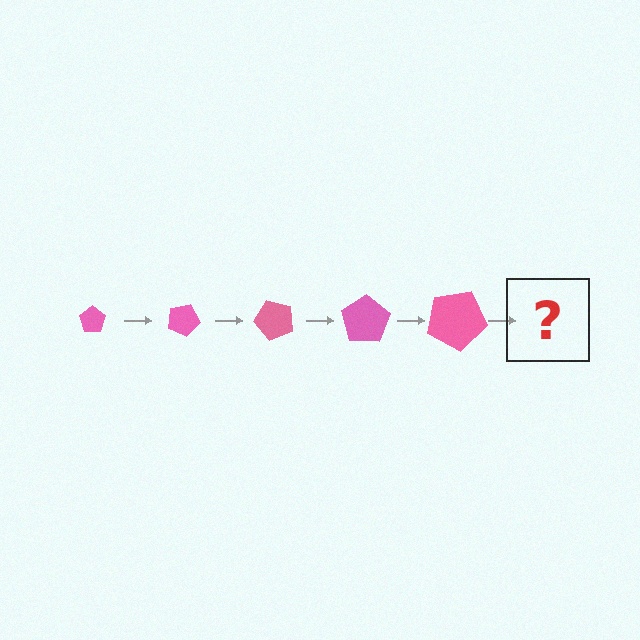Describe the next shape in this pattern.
It should be a pentagon, larger than the previous one and rotated 125 degrees from the start.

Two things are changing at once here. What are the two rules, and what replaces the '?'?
The two rules are that the pentagon grows larger each step and it rotates 25 degrees each step. The '?' should be a pentagon, larger than the previous one and rotated 125 degrees from the start.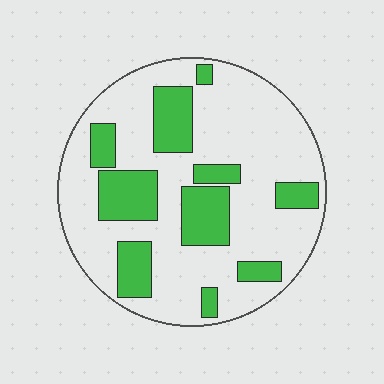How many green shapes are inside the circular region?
10.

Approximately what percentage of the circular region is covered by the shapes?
Approximately 30%.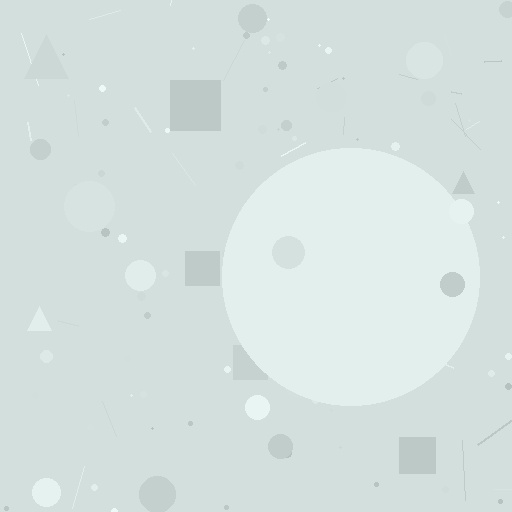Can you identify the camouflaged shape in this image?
The camouflaged shape is a circle.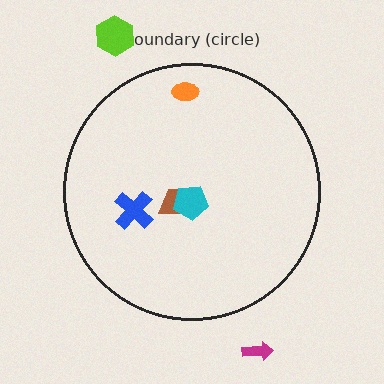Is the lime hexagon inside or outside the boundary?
Outside.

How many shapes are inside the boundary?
4 inside, 2 outside.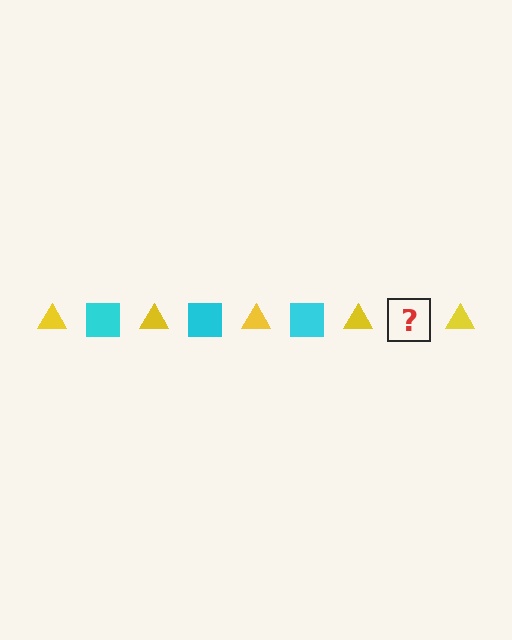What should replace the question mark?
The question mark should be replaced with a cyan square.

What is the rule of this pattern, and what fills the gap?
The rule is that the pattern alternates between yellow triangle and cyan square. The gap should be filled with a cyan square.